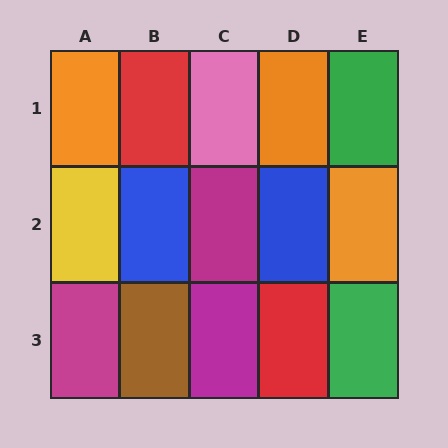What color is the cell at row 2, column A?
Yellow.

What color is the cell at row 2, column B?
Blue.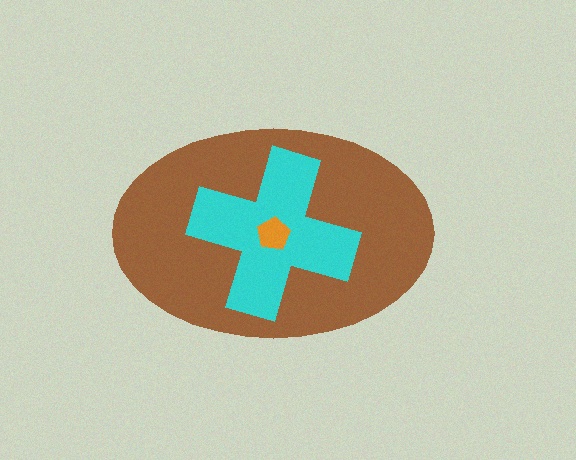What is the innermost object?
The orange pentagon.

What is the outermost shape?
The brown ellipse.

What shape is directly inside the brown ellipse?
The cyan cross.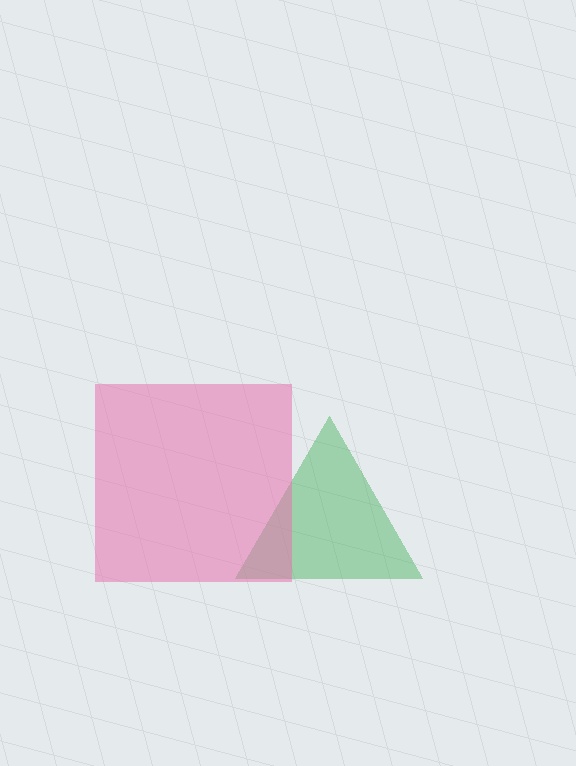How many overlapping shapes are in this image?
There are 2 overlapping shapes in the image.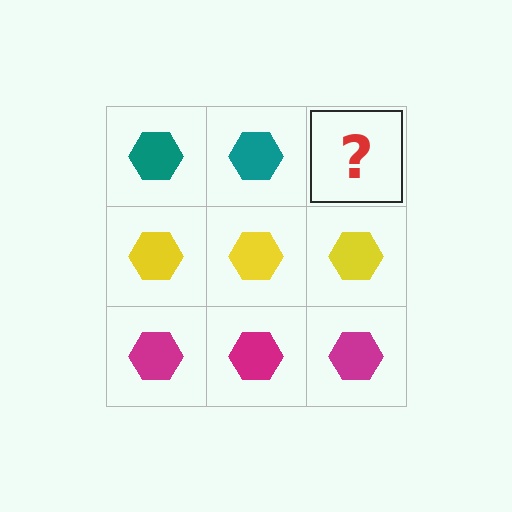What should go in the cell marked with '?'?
The missing cell should contain a teal hexagon.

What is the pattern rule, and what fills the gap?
The rule is that each row has a consistent color. The gap should be filled with a teal hexagon.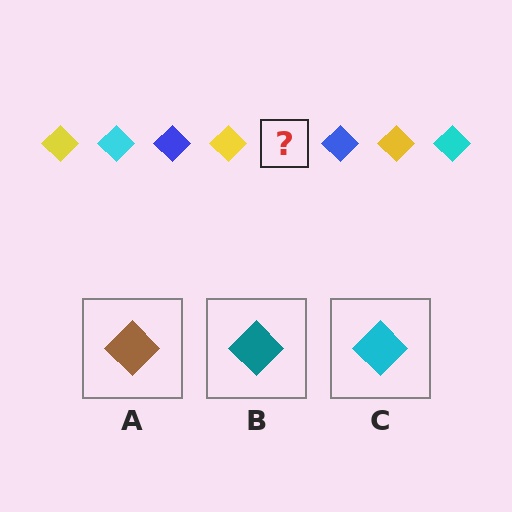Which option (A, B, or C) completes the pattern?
C.